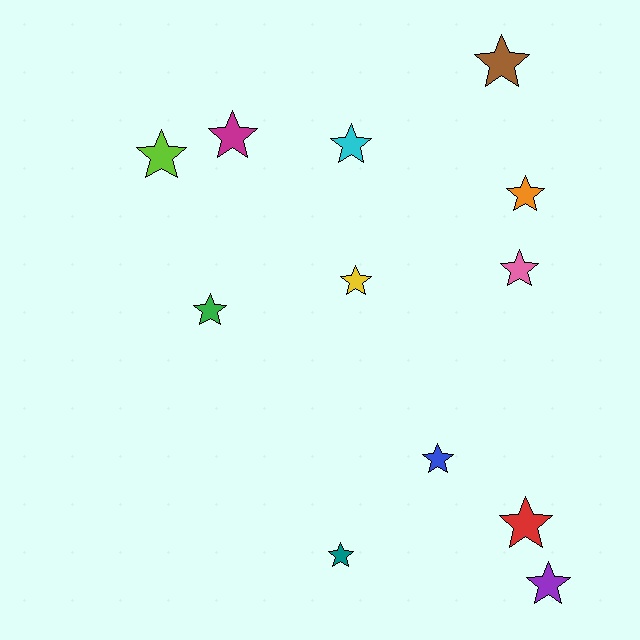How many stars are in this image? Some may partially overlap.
There are 12 stars.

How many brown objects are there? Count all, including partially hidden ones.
There is 1 brown object.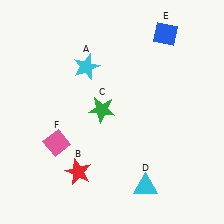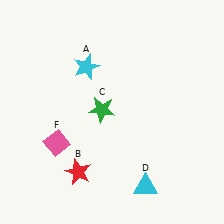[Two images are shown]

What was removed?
The blue diamond (E) was removed in Image 2.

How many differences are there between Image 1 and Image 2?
There is 1 difference between the two images.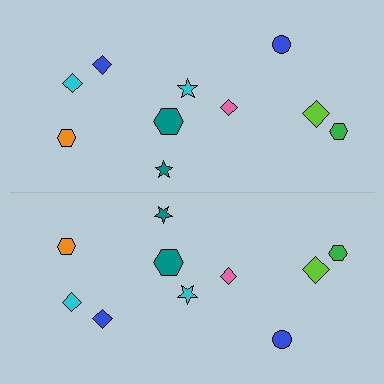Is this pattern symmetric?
Yes, this pattern has bilateral (reflection) symmetry.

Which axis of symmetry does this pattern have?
The pattern has a horizontal axis of symmetry running through the center of the image.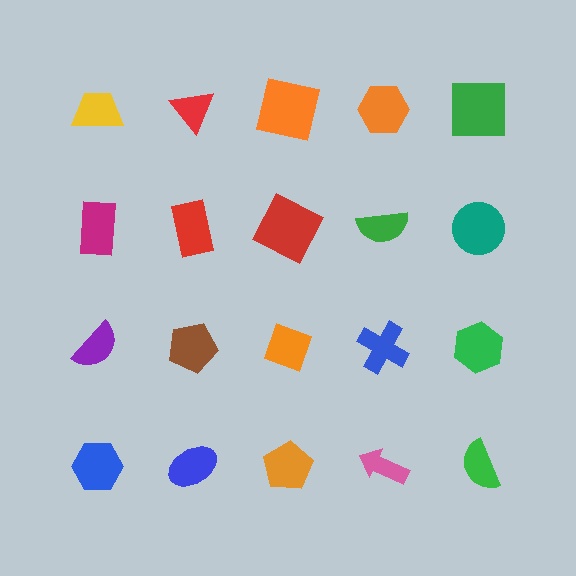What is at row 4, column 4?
A pink arrow.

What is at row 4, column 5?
A green semicircle.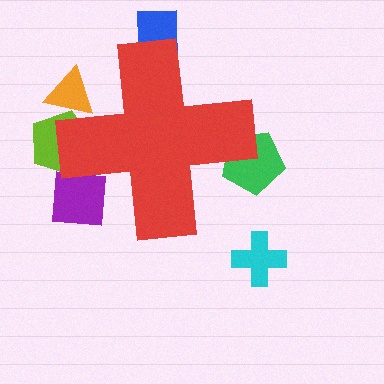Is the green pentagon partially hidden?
Yes, the green pentagon is partially hidden behind the red cross.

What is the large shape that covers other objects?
A red cross.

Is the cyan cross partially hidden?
No, the cyan cross is fully visible.